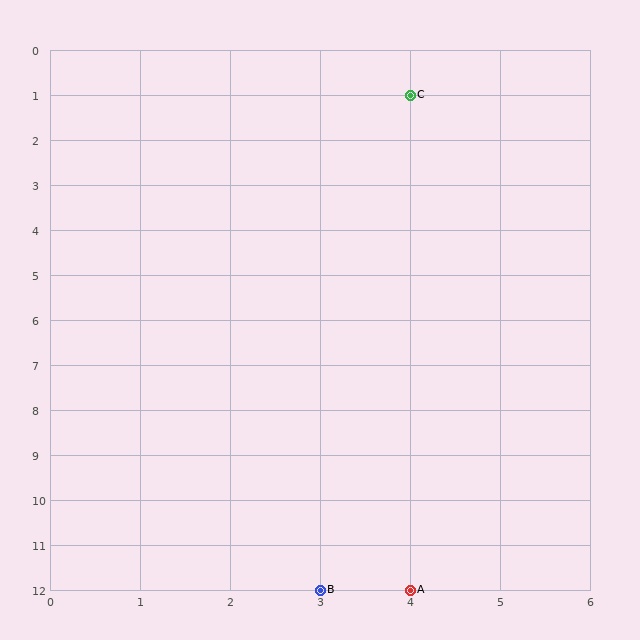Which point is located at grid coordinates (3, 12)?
Point B is at (3, 12).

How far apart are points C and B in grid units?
Points C and B are 1 column and 11 rows apart (about 11.0 grid units diagonally).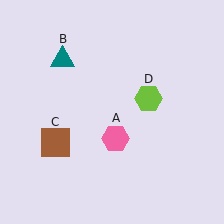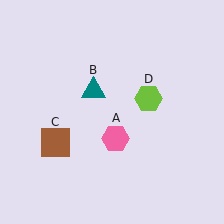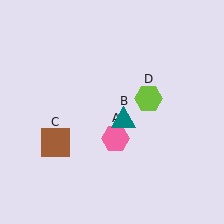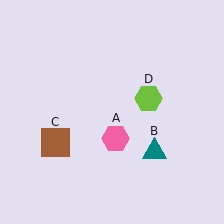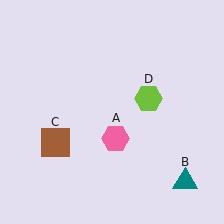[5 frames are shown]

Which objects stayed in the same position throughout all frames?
Pink hexagon (object A) and brown square (object C) and lime hexagon (object D) remained stationary.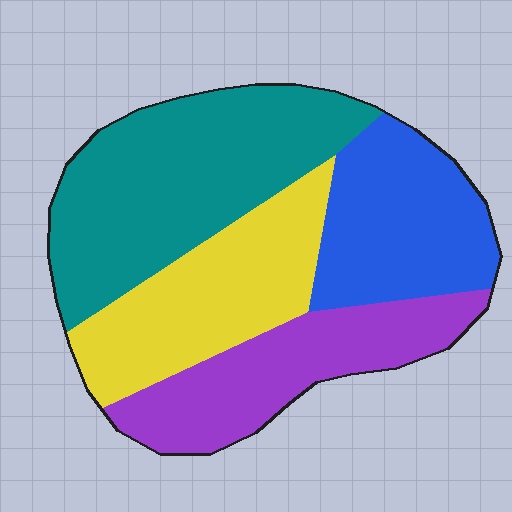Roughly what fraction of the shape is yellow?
Yellow covers about 25% of the shape.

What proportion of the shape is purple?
Purple takes up about one fifth (1/5) of the shape.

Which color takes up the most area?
Teal, at roughly 35%.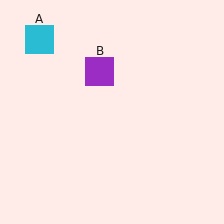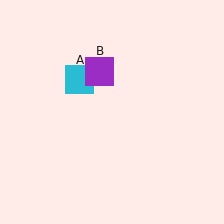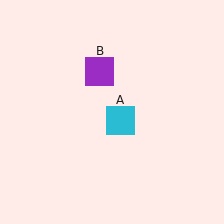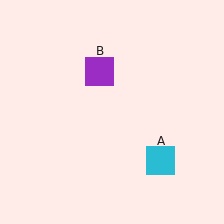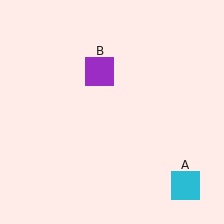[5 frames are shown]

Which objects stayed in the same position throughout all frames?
Purple square (object B) remained stationary.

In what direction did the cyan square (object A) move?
The cyan square (object A) moved down and to the right.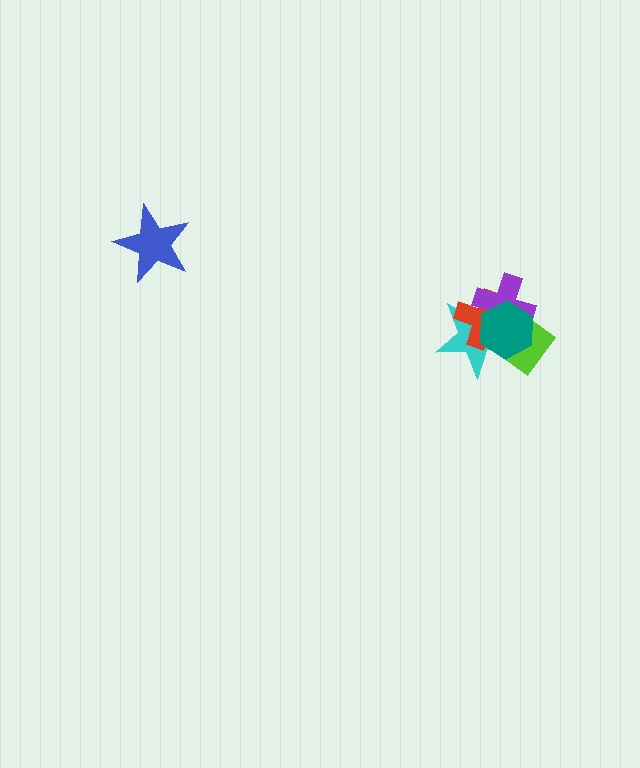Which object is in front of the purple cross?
The teal hexagon is in front of the purple cross.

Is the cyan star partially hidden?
Yes, it is partially covered by another shape.